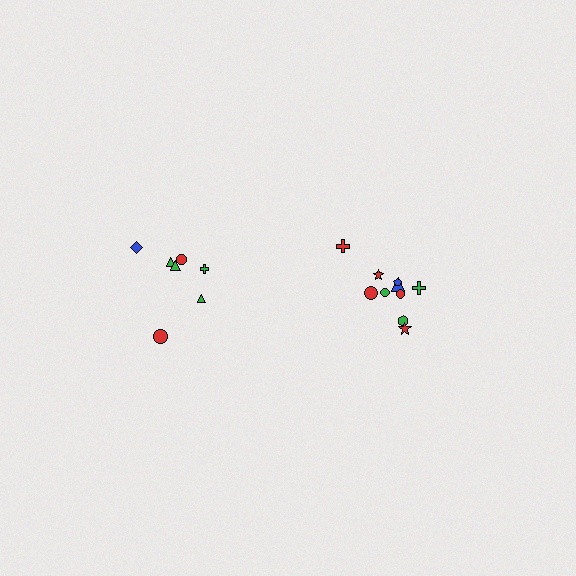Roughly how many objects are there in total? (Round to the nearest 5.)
Roughly 15 objects in total.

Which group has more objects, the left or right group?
The right group.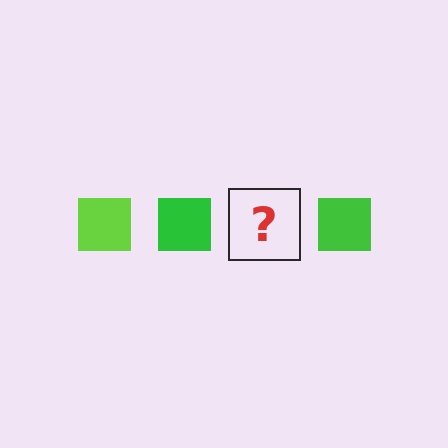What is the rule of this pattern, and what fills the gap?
The rule is that the pattern cycles through lime, green squares. The gap should be filled with a lime square.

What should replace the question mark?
The question mark should be replaced with a lime square.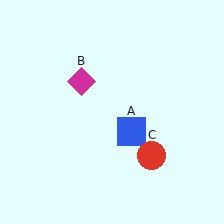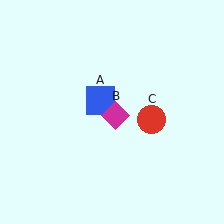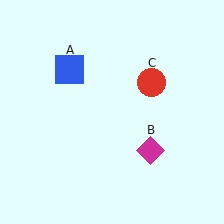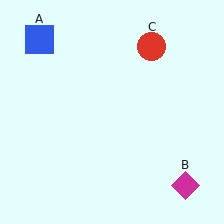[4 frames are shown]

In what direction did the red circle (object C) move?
The red circle (object C) moved up.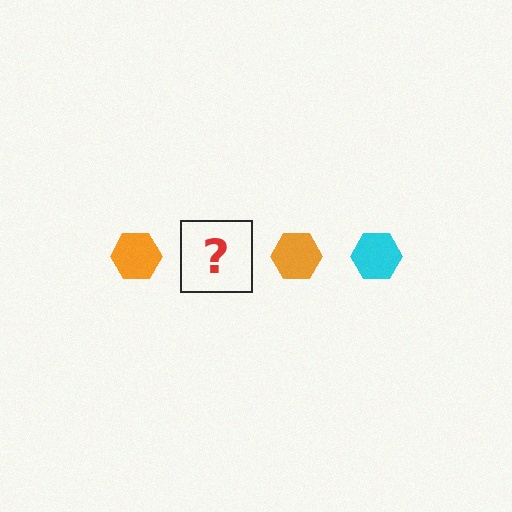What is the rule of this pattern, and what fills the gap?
The rule is that the pattern cycles through orange, cyan hexagons. The gap should be filled with a cyan hexagon.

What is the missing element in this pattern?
The missing element is a cyan hexagon.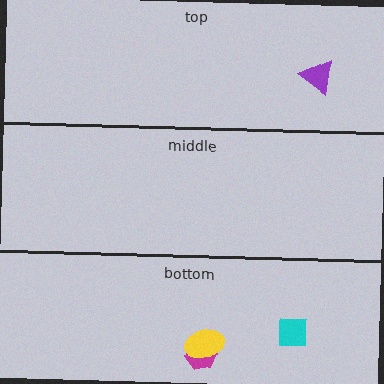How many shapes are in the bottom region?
3.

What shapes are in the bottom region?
The magenta hexagon, the cyan square, the yellow ellipse.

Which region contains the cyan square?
The bottom region.